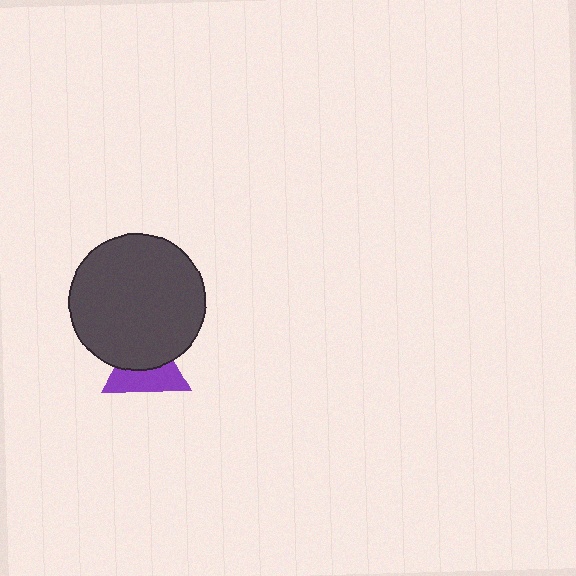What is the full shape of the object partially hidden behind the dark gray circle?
The partially hidden object is a purple triangle.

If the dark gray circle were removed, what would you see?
You would see the complete purple triangle.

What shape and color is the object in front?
The object in front is a dark gray circle.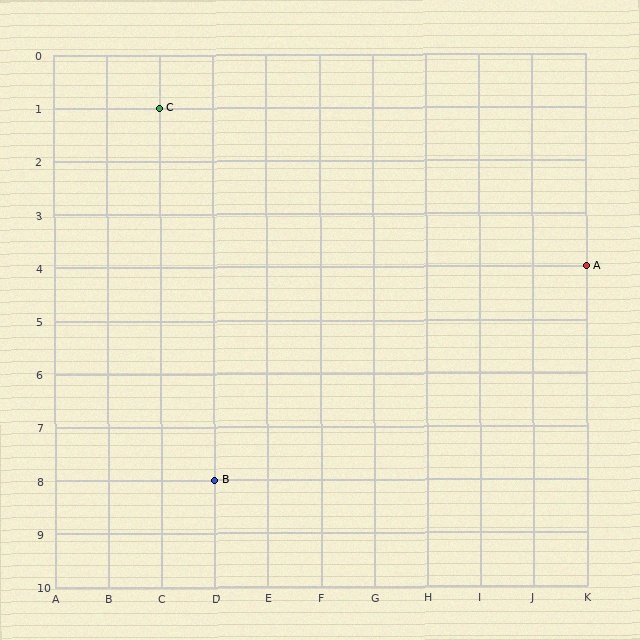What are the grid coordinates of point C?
Point C is at grid coordinates (C, 1).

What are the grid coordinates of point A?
Point A is at grid coordinates (K, 4).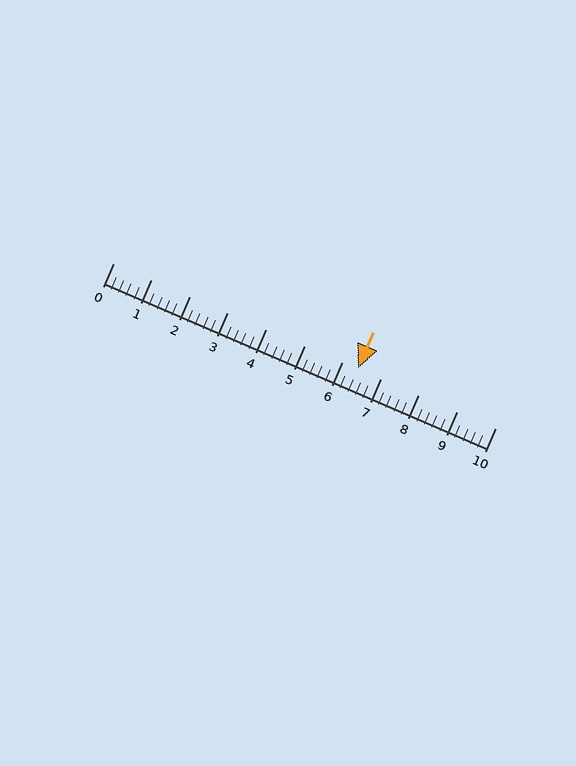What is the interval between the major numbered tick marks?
The major tick marks are spaced 1 units apart.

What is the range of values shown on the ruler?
The ruler shows values from 0 to 10.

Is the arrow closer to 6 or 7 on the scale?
The arrow is closer to 6.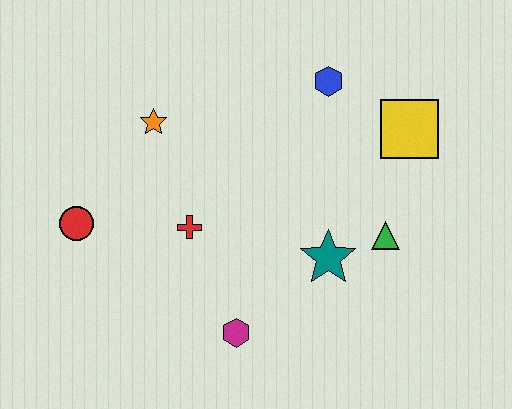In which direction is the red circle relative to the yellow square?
The red circle is to the left of the yellow square.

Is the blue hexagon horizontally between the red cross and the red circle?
No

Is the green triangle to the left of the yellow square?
Yes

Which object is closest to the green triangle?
The teal star is closest to the green triangle.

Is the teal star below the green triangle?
Yes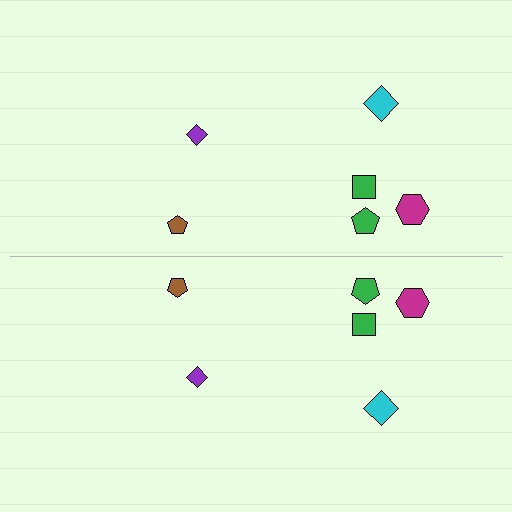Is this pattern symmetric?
Yes, this pattern has bilateral (reflection) symmetry.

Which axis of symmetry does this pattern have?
The pattern has a horizontal axis of symmetry running through the center of the image.